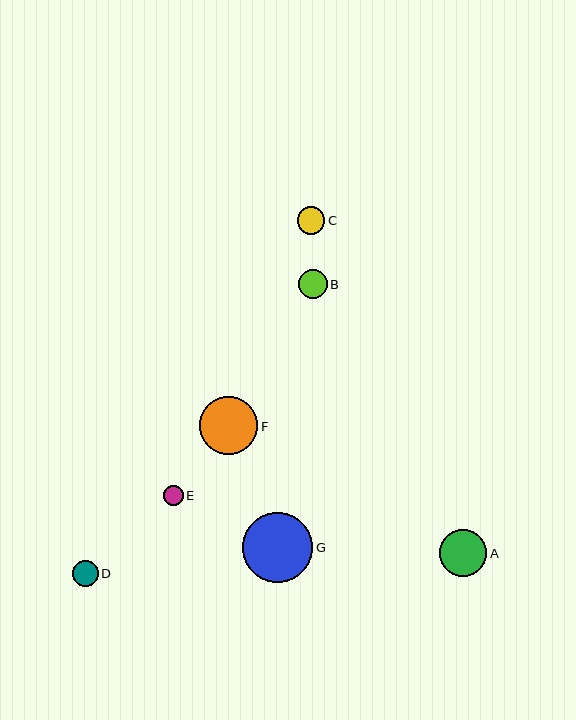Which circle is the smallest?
Circle E is the smallest with a size of approximately 20 pixels.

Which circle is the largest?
Circle G is the largest with a size of approximately 70 pixels.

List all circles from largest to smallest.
From largest to smallest: G, F, A, B, C, D, E.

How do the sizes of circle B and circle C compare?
Circle B and circle C are approximately the same size.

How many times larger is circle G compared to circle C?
Circle G is approximately 2.5 times the size of circle C.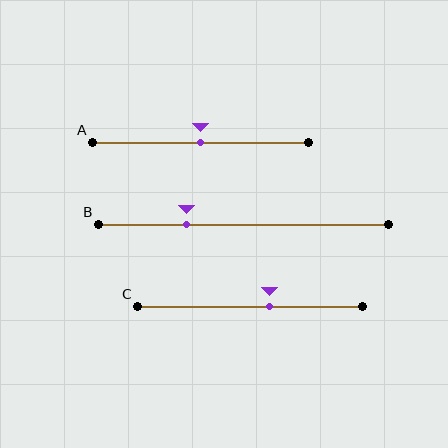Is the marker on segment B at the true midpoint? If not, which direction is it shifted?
No, the marker on segment B is shifted to the left by about 20% of the segment length.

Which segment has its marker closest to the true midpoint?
Segment A has its marker closest to the true midpoint.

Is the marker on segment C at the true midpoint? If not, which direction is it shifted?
No, the marker on segment C is shifted to the right by about 9% of the segment length.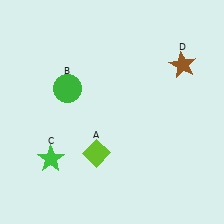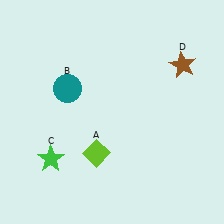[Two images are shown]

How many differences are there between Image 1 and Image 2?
There is 1 difference between the two images.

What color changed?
The circle (B) changed from green in Image 1 to teal in Image 2.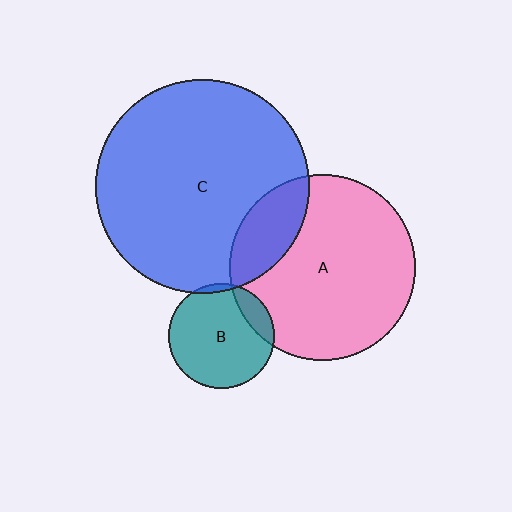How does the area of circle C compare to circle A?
Approximately 1.3 times.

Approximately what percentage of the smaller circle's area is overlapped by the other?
Approximately 15%.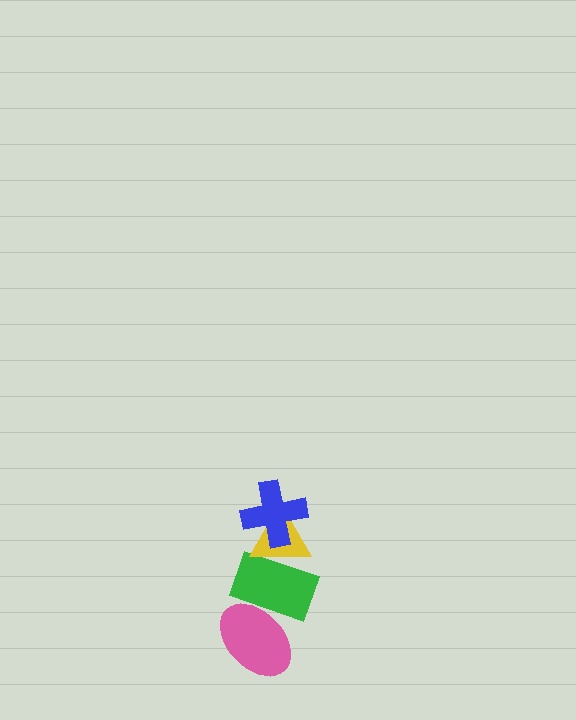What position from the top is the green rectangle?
The green rectangle is 3rd from the top.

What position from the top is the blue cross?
The blue cross is 1st from the top.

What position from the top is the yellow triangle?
The yellow triangle is 2nd from the top.